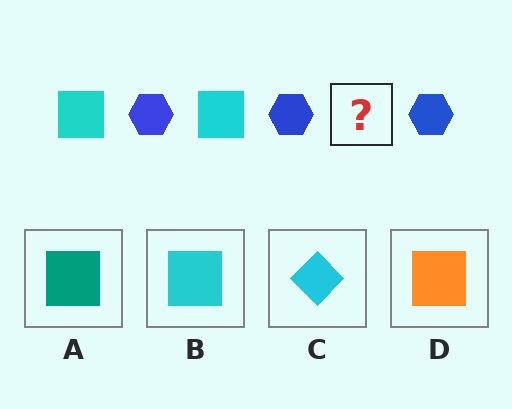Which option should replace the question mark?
Option B.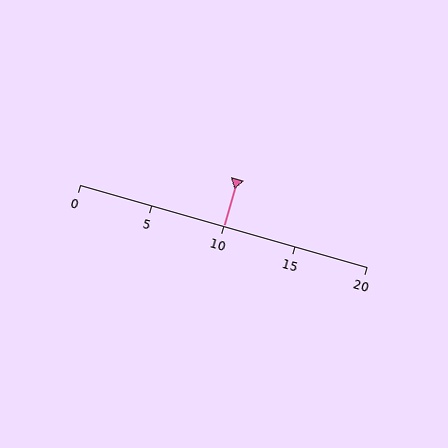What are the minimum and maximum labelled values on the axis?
The axis runs from 0 to 20.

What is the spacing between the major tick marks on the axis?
The major ticks are spaced 5 apart.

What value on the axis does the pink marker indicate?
The marker indicates approximately 10.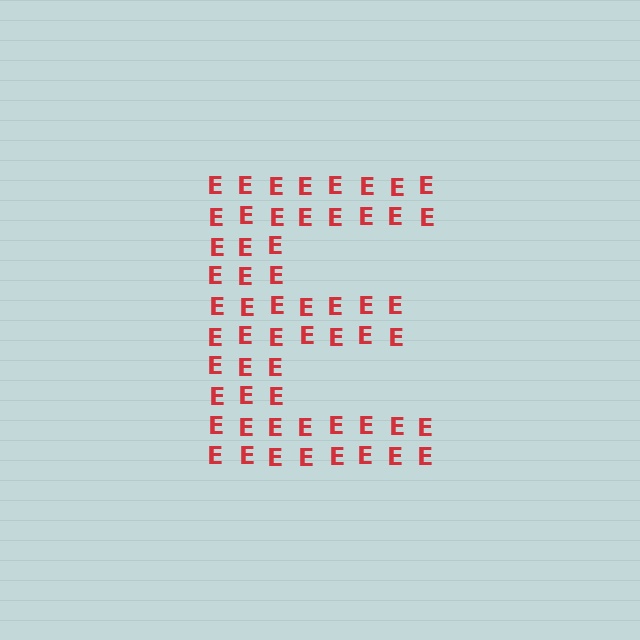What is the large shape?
The large shape is the letter E.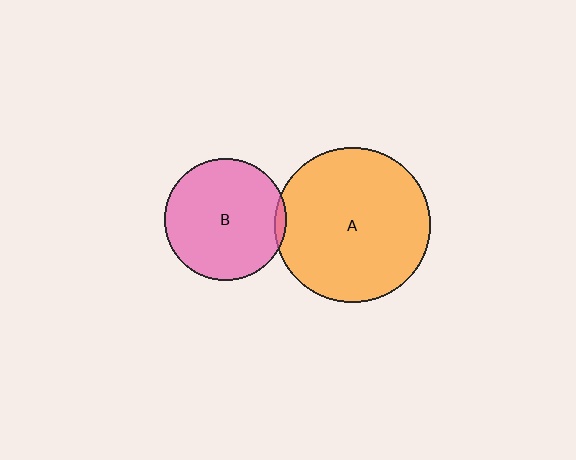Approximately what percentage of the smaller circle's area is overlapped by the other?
Approximately 5%.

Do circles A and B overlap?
Yes.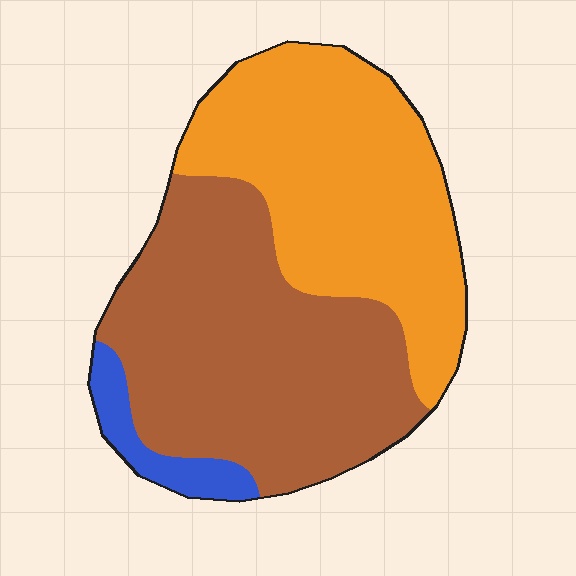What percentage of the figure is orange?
Orange takes up about two fifths (2/5) of the figure.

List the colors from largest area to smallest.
From largest to smallest: brown, orange, blue.